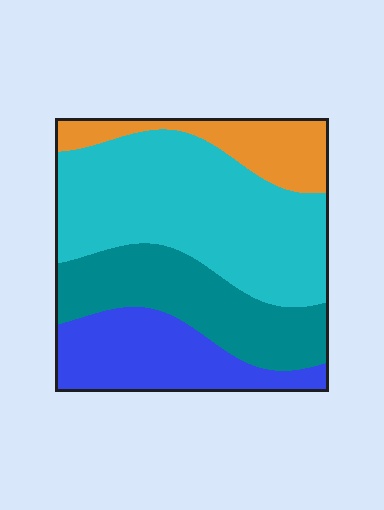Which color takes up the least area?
Orange, at roughly 15%.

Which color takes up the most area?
Cyan, at roughly 45%.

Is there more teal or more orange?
Teal.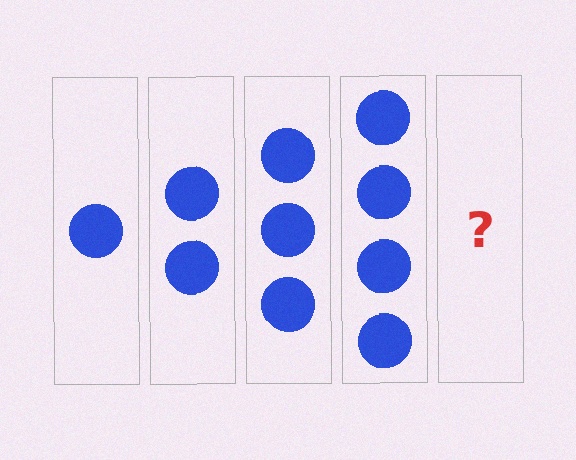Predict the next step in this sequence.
The next step is 5 circles.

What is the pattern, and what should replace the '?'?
The pattern is that each step adds one more circle. The '?' should be 5 circles.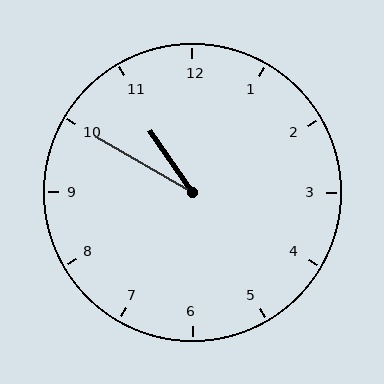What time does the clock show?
10:50.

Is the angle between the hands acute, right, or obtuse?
It is acute.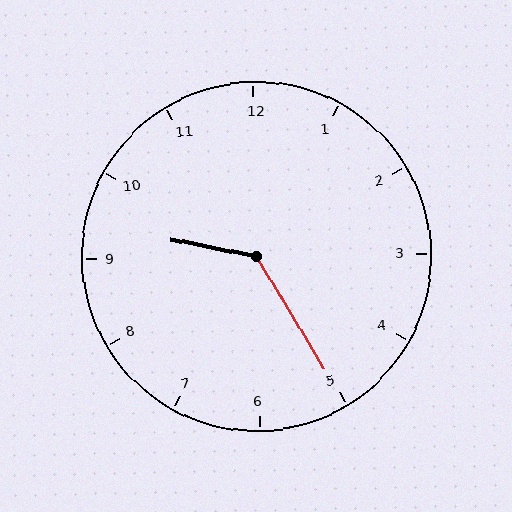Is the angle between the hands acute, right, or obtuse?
It is obtuse.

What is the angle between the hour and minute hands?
Approximately 132 degrees.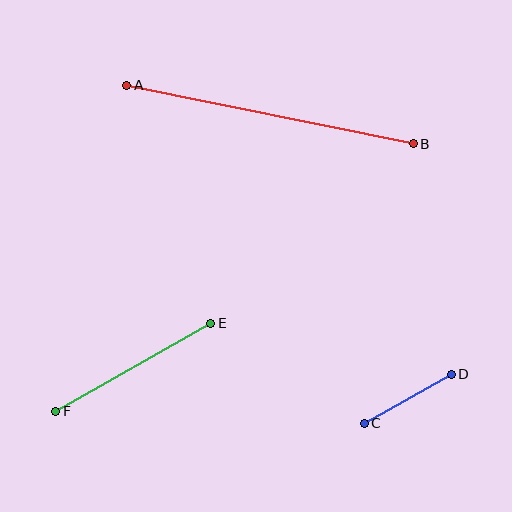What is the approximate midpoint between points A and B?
The midpoint is at approximately (270, 115) pixels.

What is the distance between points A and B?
The distance is approximately 292 pixels.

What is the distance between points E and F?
The distance is approximately 178 pixels.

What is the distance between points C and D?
The distance is approximately 100 pixels.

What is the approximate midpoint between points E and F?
The midpoint is at approximately (133, 367) pixels.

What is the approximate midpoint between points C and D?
The midpoint is at approximately (408, 399) pixels.